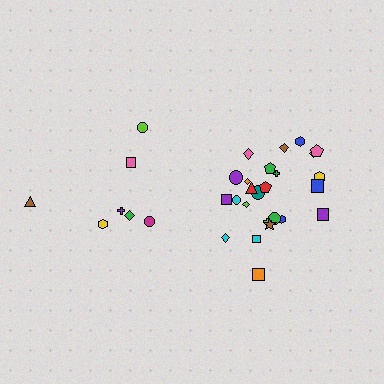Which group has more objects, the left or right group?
The right group.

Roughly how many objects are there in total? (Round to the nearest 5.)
Roughly 30 objects in total.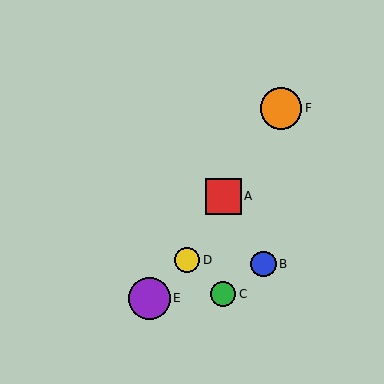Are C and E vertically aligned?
No, C is at x≈223 and E is at x≈149.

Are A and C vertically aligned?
Yes, both are at x≈223.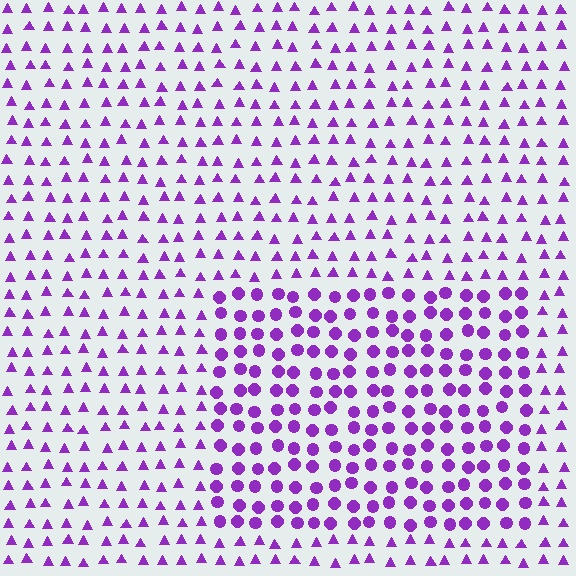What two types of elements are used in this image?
The image uses circles inside the rectangle region and triangles outside it.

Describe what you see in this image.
The image is filled with small purple elements arranged in a uniform grid. A rectangle-shaped region contains circles, while the surrounding area contains triangles. The boundary is defined purely by the change in element shape.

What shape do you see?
I see a rectangle.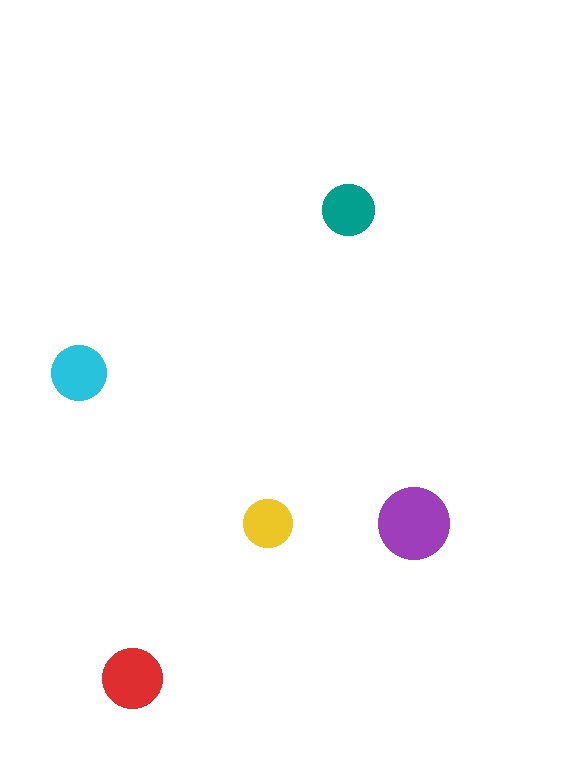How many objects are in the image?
There are 5 objects in the image.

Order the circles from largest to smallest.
the purple one, the red one, the cyan one, the teal one, the yellow one.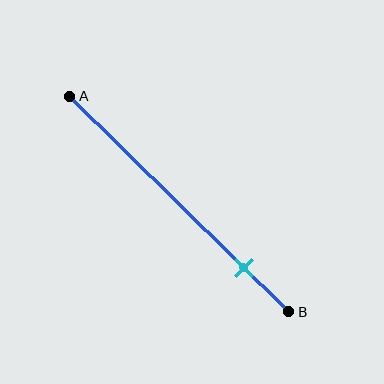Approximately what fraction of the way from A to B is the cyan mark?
The cyan mark is approximately 80% of the way from A to B.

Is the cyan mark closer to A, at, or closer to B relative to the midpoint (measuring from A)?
The cyan mark is closer to point B than the midpoint of segment AB.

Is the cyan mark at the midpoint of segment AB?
No, the mark is at about 80% from A, not at the 50% midpoint.